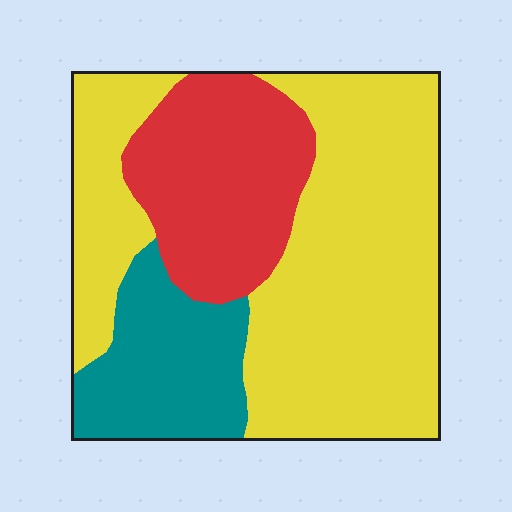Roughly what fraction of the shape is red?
Red takes up less than a quarter of the shape.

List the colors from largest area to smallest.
From largest to smallest: yellow, red, teal.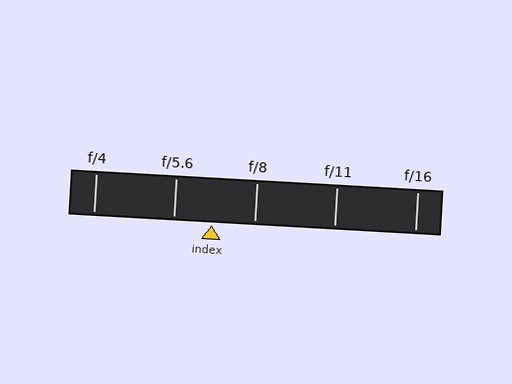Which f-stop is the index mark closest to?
The index mark is closest to f/5.6.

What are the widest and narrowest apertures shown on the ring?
The widest aperture shown is f/4 and the narrowest is f/16.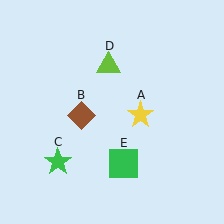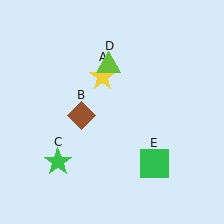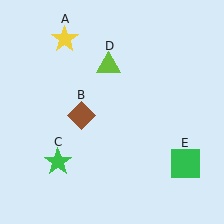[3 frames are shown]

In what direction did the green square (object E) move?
The green square (object E) moved right.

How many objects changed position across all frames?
2 objects changed position: yellow star (object A), green square (object E).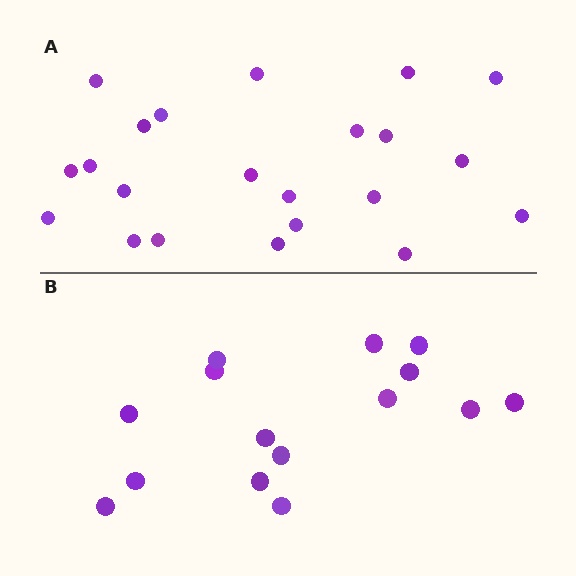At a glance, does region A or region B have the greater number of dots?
Region A (the top region) has more dots.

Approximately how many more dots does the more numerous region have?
Region A has roughly 8 or so more dots than region B.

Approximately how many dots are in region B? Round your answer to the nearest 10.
About 20 dots. (The exact count is 15, which rounds to 20.)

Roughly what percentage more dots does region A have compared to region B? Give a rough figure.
About 45% more.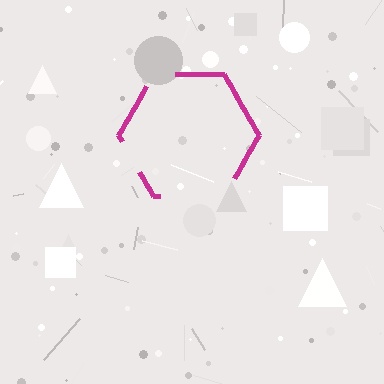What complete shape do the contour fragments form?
The contour fragments form a hexagon.